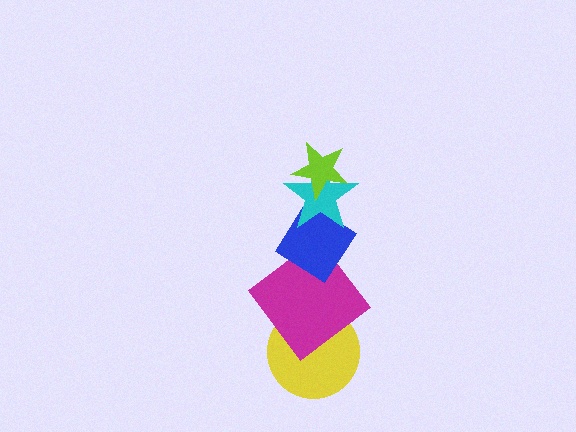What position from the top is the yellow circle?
The yellow circle is 5th from the top.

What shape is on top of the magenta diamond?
The blue diamond is on top of the magenta diamond.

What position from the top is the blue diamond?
The blue diamond is 3rd from the top.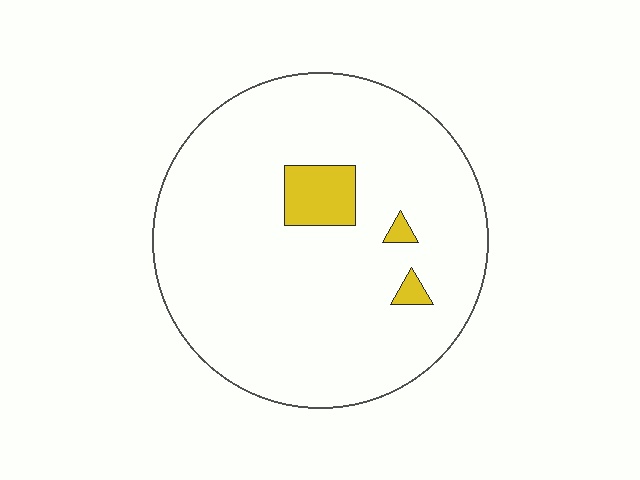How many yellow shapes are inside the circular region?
3.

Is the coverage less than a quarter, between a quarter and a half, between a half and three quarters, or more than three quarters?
Less than a quarter.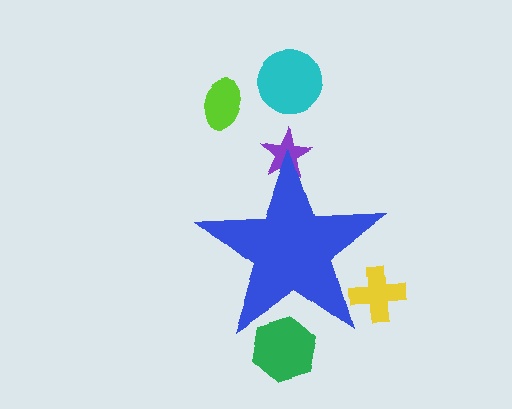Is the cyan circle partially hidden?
No, the cyan circle is fully visible.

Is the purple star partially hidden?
Yes, the purple star is partially hidden behind the blue star.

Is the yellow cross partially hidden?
Yes, the yellow cross is partially hidden behind the blue star.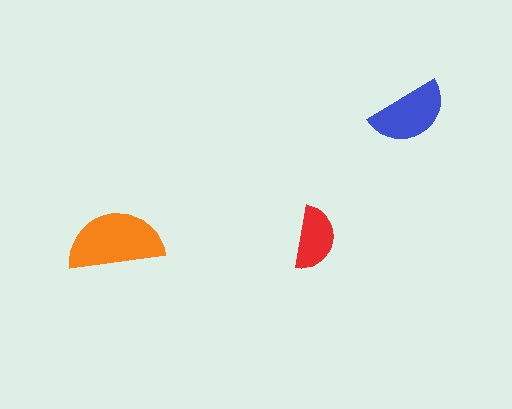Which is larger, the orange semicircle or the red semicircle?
The orange one.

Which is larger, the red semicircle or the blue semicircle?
The blue one.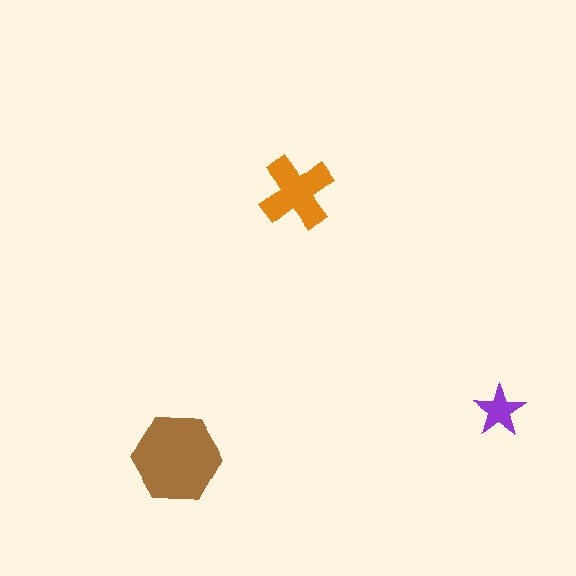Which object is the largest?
The brown hexagon.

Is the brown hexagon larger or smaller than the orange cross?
Larger.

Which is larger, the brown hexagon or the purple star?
The brown hexagon.